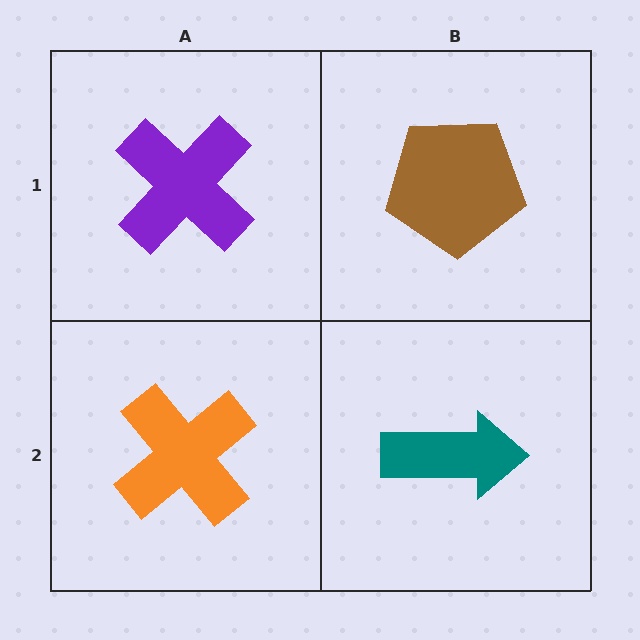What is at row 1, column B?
A brown pentagon.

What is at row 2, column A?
An orange cross.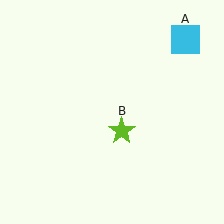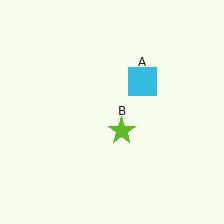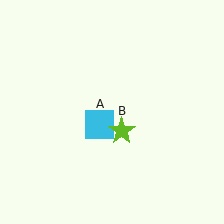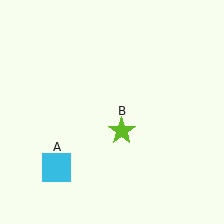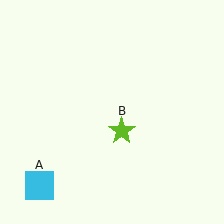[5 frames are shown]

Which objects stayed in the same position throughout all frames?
Lime star (object B) remained stationary.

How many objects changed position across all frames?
1 object changed position: cyan square (object A).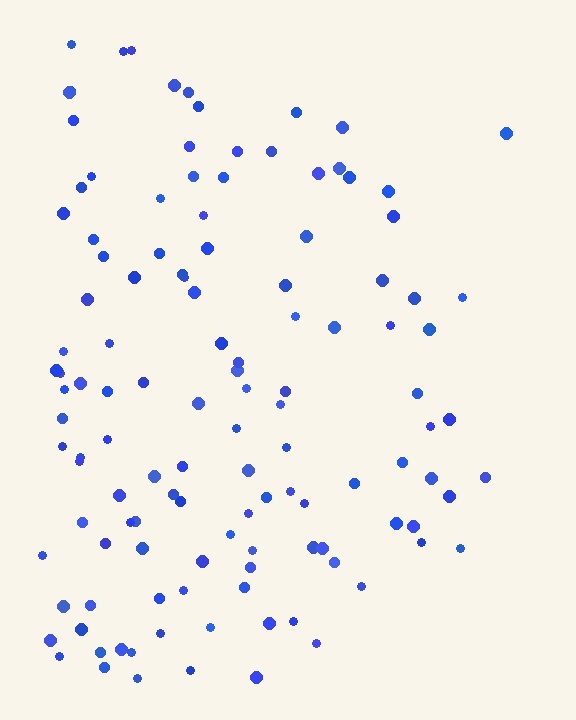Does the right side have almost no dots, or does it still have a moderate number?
Still a moderate number, just noticeably fewer than the left.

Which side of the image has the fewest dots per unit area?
The right.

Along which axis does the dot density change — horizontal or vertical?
Horizontal.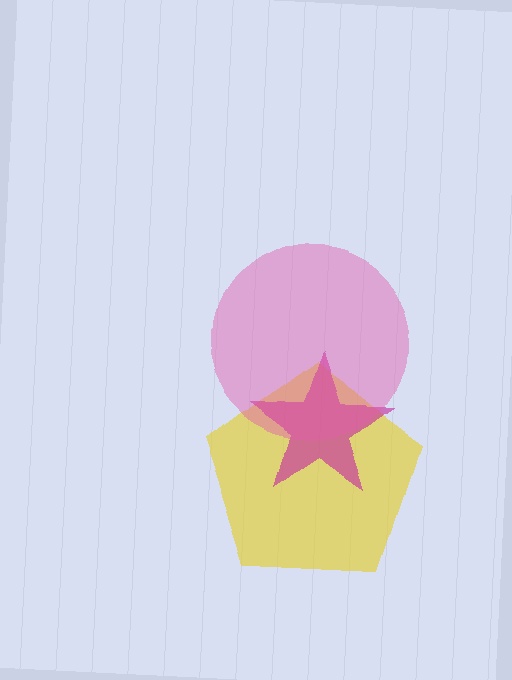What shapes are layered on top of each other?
The layered shapes are: a yellow pentagon, a magenta star, a pink circle.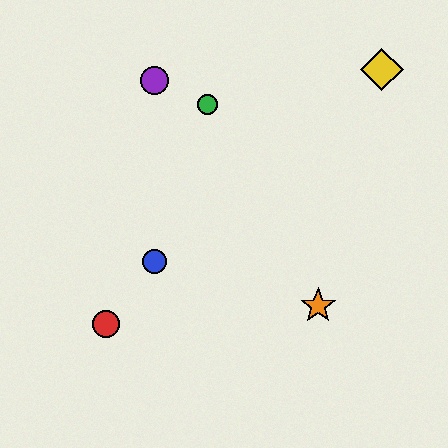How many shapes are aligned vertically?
2 shapes (the blue circle, the purple circle) are aligned vertically.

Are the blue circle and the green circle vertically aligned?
No, the blue circle is at x≈154 and the green circle is at x≈207.